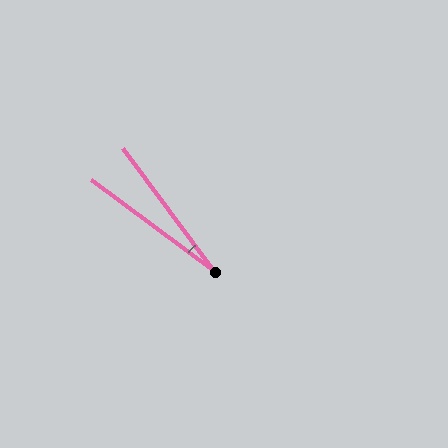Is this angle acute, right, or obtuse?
It is acute.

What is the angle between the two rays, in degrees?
Approximately 17 degrees.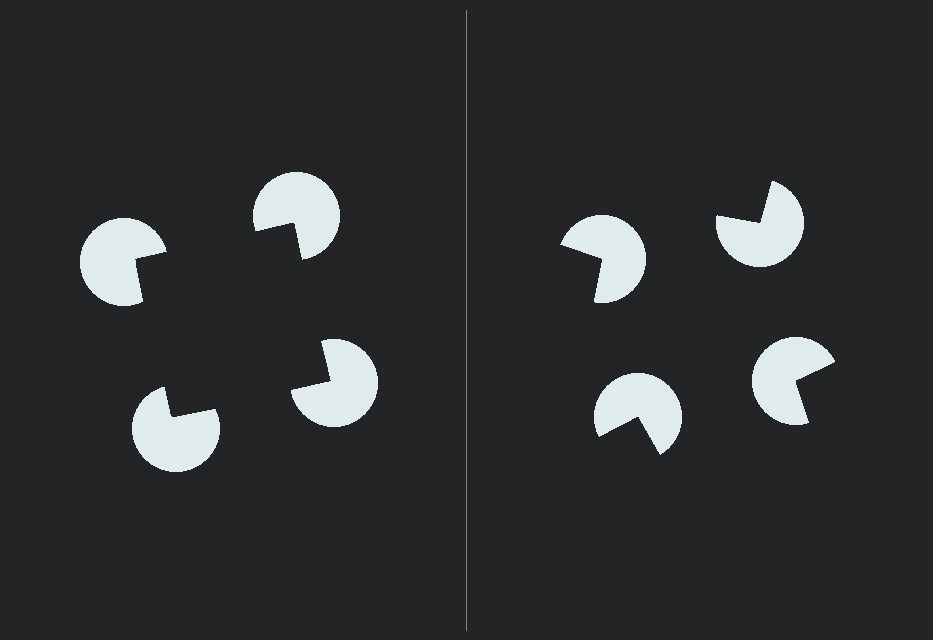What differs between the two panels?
The pac-man discs are positioned identically on both sides; only the wedge orientations differ. On the left they align to a square; on the right they are misaligned.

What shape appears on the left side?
An illusory square.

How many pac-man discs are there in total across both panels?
8 — 4 on each side.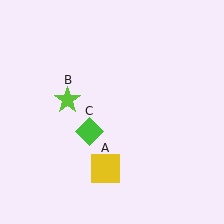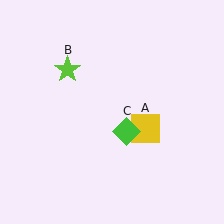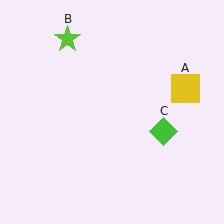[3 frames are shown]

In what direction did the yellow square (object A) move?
The yellow square (object A) moved up and to the right.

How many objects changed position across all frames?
3 objects changed position: yellow square (object A), lime star (object B), green diamond (object C).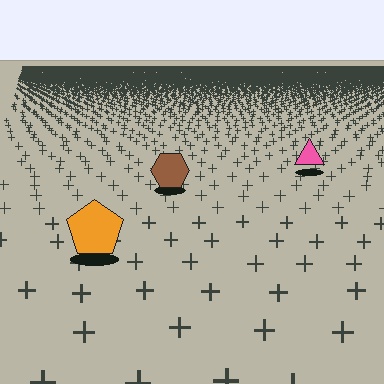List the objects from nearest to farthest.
From nearest to farthest: the orange pentagon, the brown hexagon, the pink triangle.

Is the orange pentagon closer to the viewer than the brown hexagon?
Yes. The orange pentagon is closer — you can tell from the texture gradient: the ground texture is coarser near it.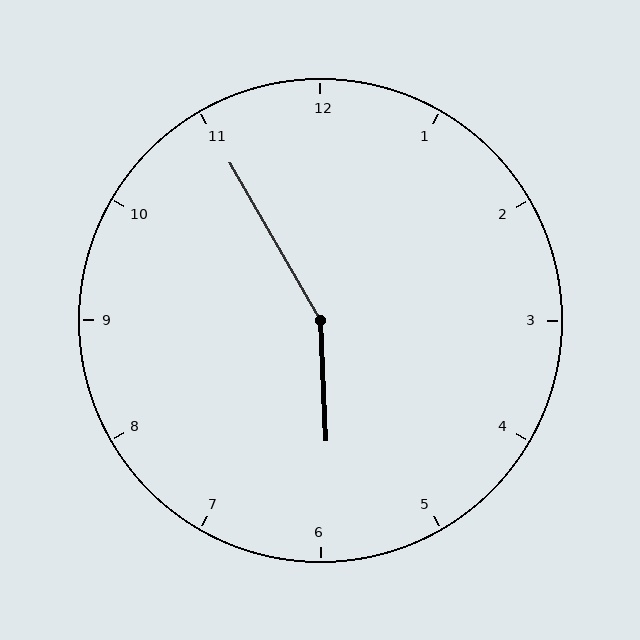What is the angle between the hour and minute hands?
Approximately 152 degrees.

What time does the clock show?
5:55.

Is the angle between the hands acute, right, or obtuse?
It is obtuse.